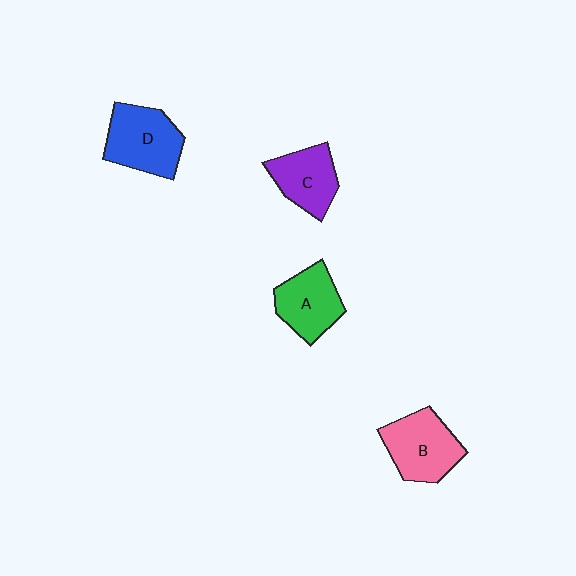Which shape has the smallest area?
Shape C (purple).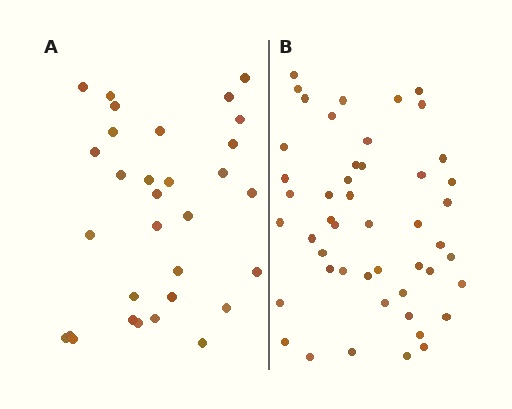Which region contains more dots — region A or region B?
Region B (the right region) has more dots.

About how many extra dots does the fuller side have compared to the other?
Region B has approximately 15 more dots than region A.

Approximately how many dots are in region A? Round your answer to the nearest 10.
About 30 dots. (The exact count is 31, which rounds to 30.)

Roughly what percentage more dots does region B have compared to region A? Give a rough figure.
About 55% more.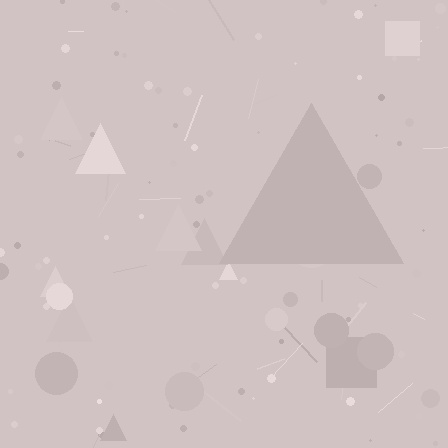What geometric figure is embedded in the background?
A triangle is embedded in the background.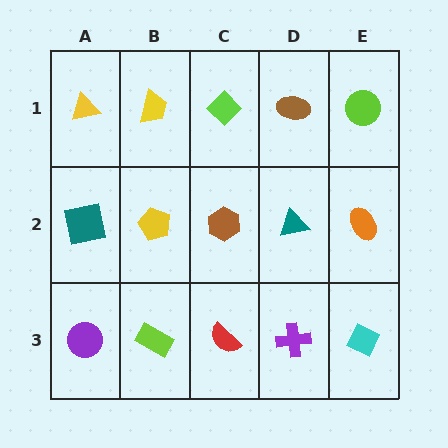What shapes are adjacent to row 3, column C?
A brown hexagon (row 2, column C), a lime rectangle (row 3, column B), a purple cross (row 3, column D).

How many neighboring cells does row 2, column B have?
4.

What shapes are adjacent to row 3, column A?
A teal square (row 2, column A), a lime rectangle (row 3, column B).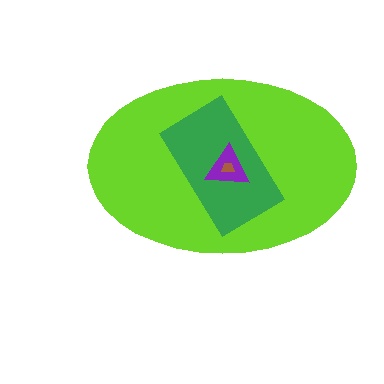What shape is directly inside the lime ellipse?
The green rectangle.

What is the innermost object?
The brown trapezoid.